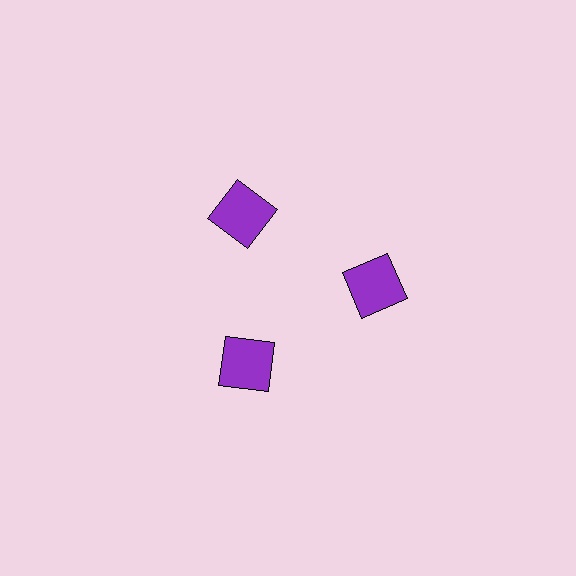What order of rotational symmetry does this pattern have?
This pattern has 3-fold rotational symmetry.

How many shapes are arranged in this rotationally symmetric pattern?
There are 3 shapes, arranged in 3 groups of 1.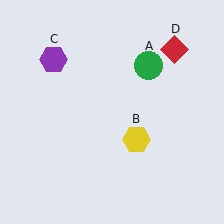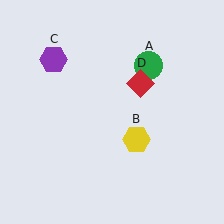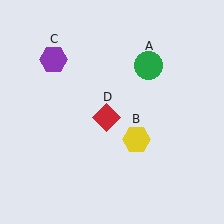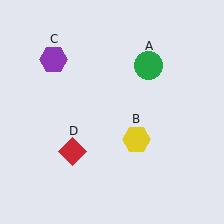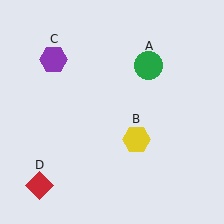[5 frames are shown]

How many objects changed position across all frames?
1 object changed position: red diamond (object D).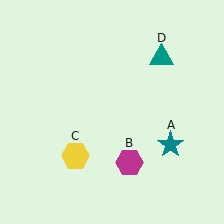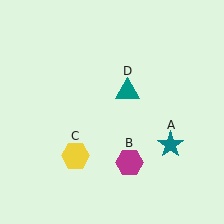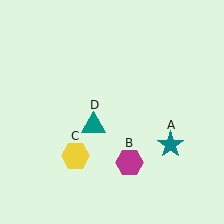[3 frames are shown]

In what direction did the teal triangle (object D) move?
The teal triangle (object D) moved down and to the left.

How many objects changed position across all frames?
1 object changed position: teal triangle (object D).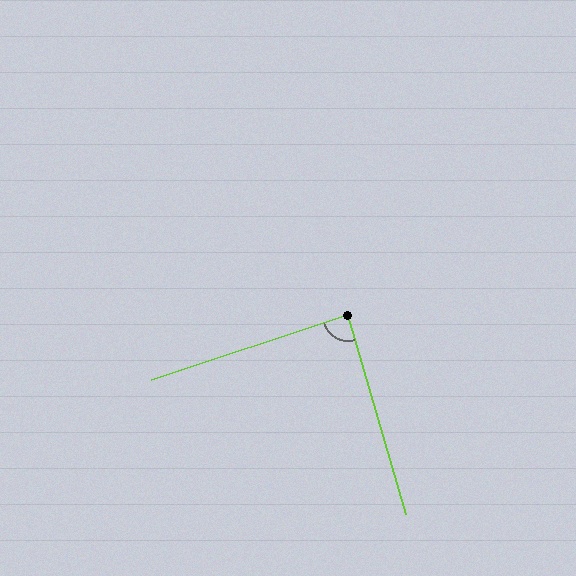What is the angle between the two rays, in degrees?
Approximately 88 degrees.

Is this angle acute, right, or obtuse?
It is approximately a right angle.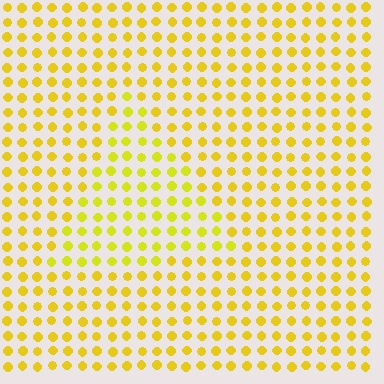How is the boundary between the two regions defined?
The boundary is defined purely by a slight shift in hue (about 14 degrees). Spacing, size, and orientation are identical on both sides.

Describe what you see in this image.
The image is filled with small yellow elements in a uniform arrangement. A triangle-shaped region is visible where the elements are tinted to a slightly different hue, forming a subtle color boundary.